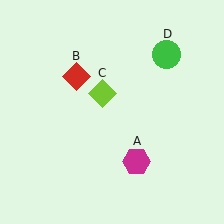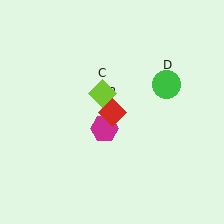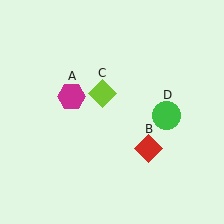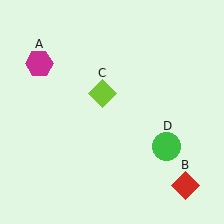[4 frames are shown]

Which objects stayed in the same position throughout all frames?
Lime diamond (object C) remained stationary.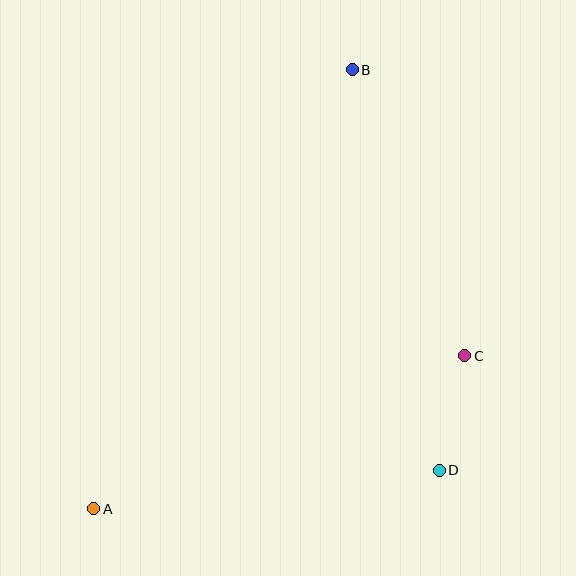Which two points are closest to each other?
Points C and D are closest to each other.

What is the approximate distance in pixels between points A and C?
The distance between A and C is approximately 401 pixels.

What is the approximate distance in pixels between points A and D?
The distance between A and D is approximately 347 pixels.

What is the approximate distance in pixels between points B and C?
The distance between B and C is approximately 307 pixels.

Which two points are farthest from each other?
Points A and B are farthest from each other.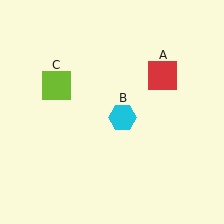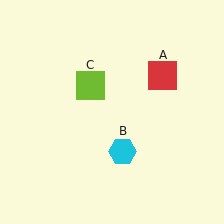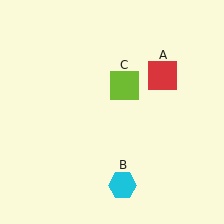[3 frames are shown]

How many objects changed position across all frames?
2 objects changed position: cyan hexagon (object B), lime square (object C).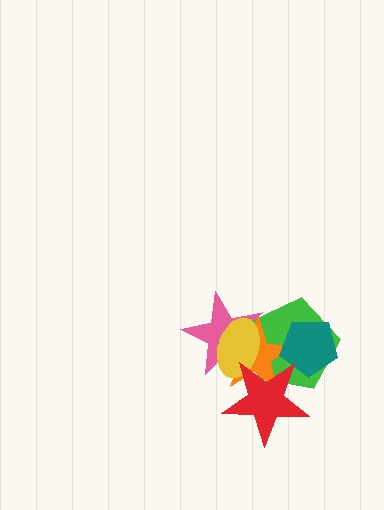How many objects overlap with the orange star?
5 objects overlap with the orange star.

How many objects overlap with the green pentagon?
5 objects overlap with the green pentagon.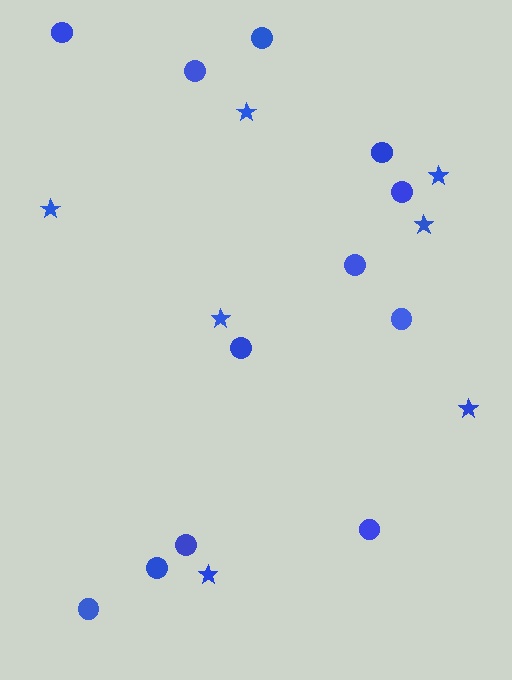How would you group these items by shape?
There are 2 groups: one group of stars (7) and one group of circles (12).